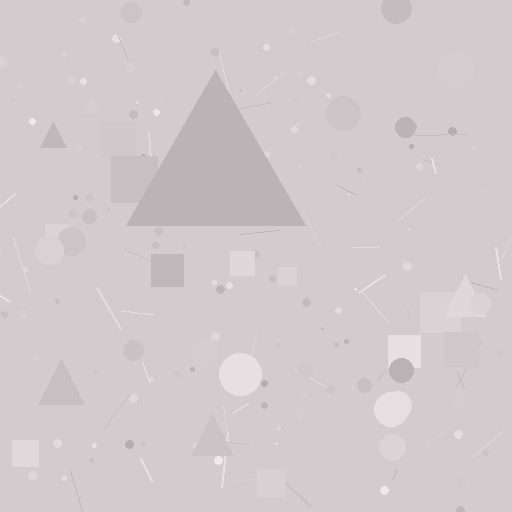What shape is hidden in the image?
A triangle is hidden in the image.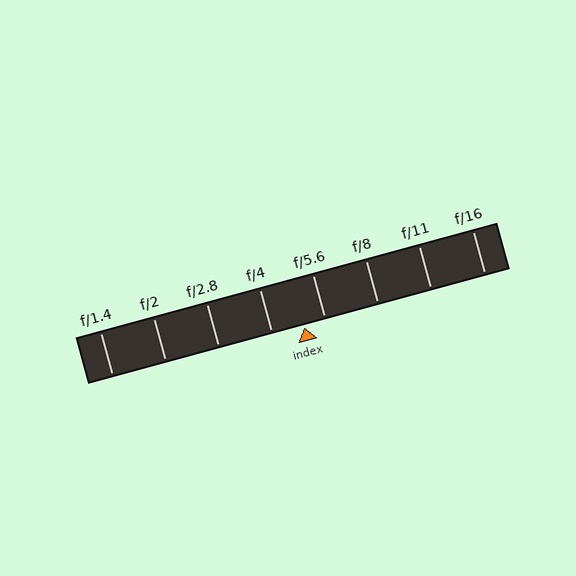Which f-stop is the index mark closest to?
The index mark is closest to f/5.6.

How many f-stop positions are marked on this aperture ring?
There are 8 f-stop positions marked.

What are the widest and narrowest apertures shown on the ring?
The widest aperture shown is f/1.4 and the narrowest is f/16.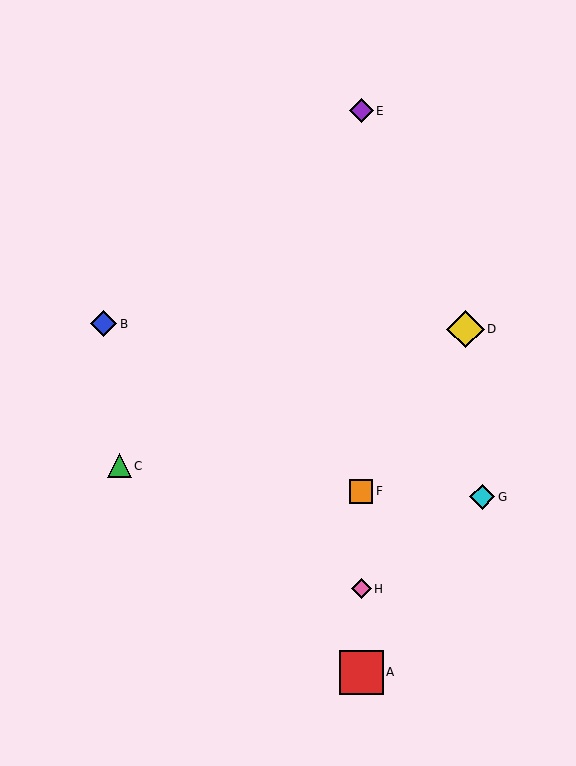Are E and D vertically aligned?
No, E is at x≈361 and D is at x≈465.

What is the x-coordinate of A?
Object A is at x≈361.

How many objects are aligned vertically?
4 objects (A, E, F, H) are aligned vertically.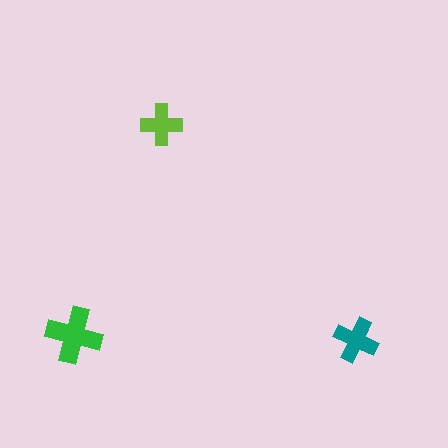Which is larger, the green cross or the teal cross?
The green one.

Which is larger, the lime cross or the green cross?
The green one.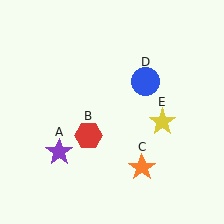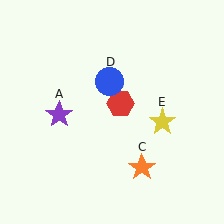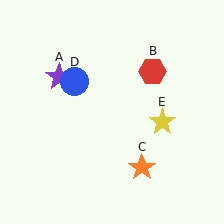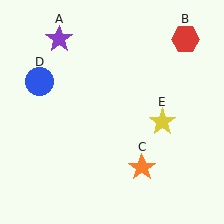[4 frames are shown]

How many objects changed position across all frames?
3 objects changed position: purple star (object A), red hexagon (object B), blue circle (object D).